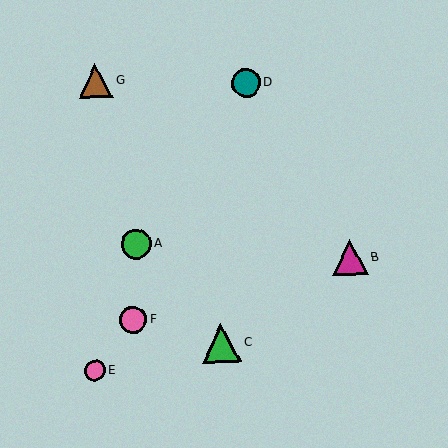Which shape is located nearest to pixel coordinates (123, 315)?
The pink circle (labeled F) at (133, 320) is nearest to that location.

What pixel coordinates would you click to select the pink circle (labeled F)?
Click at (133, 320) to select the pink circle F.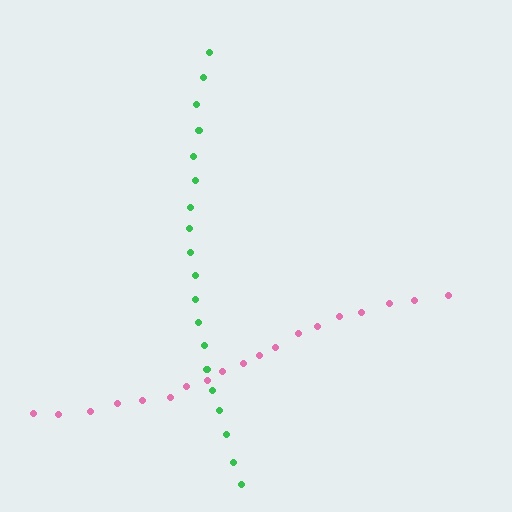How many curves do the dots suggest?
There are 2 distinct paths.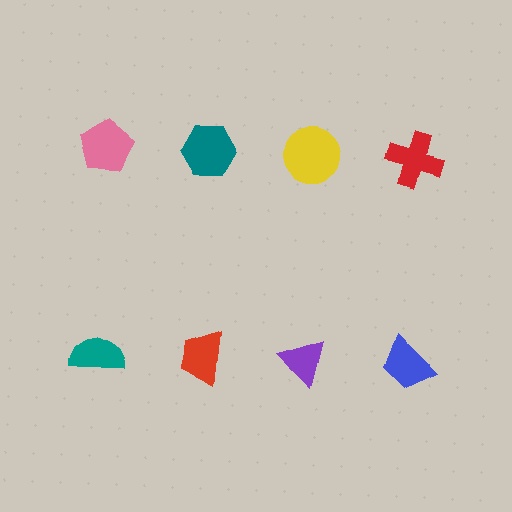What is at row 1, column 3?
A yellow circle.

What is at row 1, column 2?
A teal hexagon.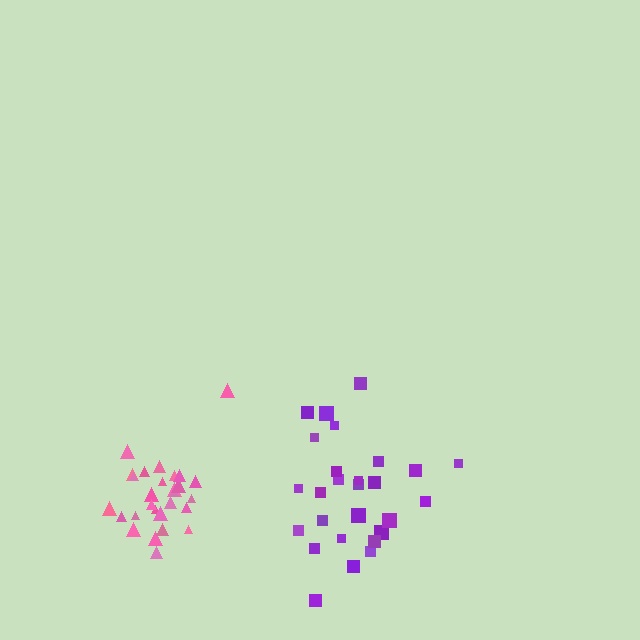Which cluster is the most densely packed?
Pink.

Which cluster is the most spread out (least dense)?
Purple.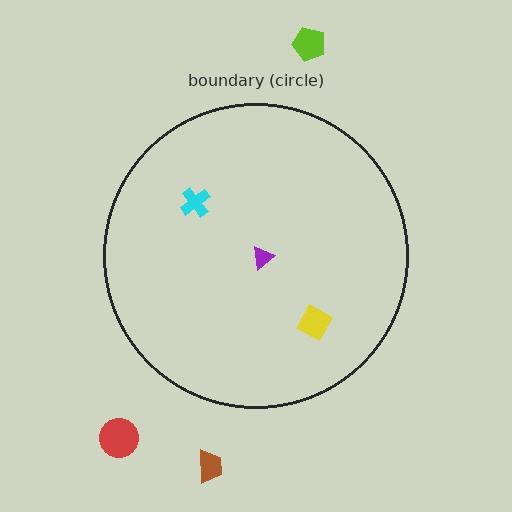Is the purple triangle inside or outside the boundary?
Inside.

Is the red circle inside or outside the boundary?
Outside.